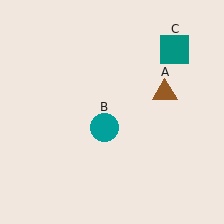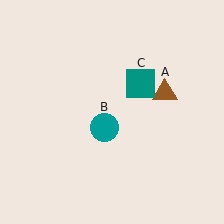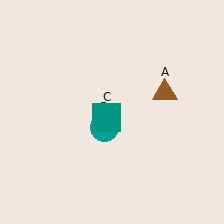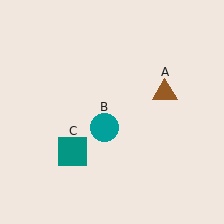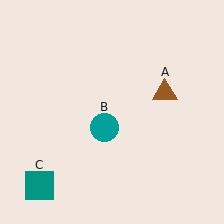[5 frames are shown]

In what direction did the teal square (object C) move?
The teal square (object C) moved down and to the left.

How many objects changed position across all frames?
1 object changed position: teal square (object C).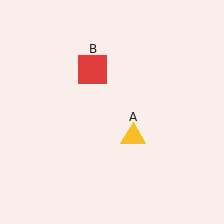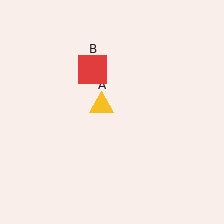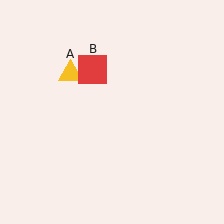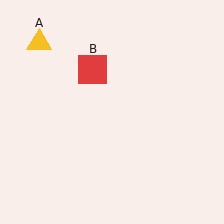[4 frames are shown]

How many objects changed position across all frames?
1 object changed position: yellow triangle (object A).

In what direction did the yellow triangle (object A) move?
The yellow triangle (object A) moved up and to the left.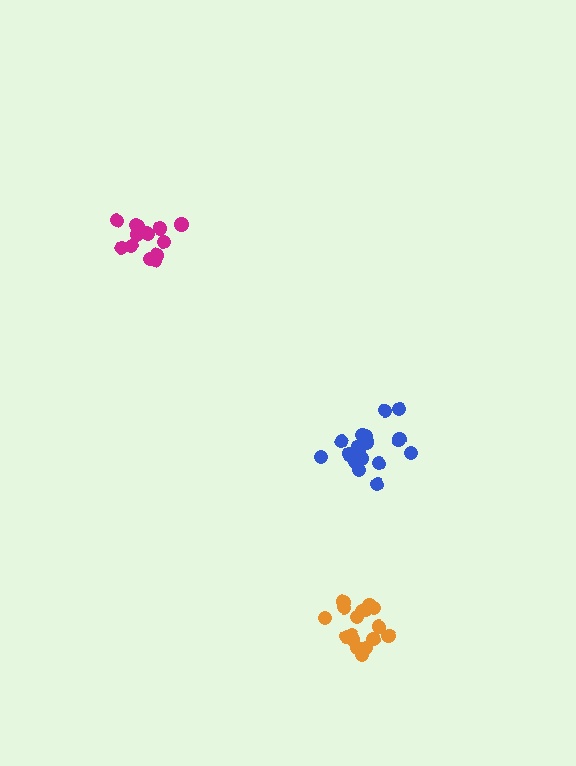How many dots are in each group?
Group 1: 14 dots, Group 2: 18 dots, Group 3: 18 dots (50 total).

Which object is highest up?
The magenta cluster is topmost.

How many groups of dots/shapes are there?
There are 3 groups.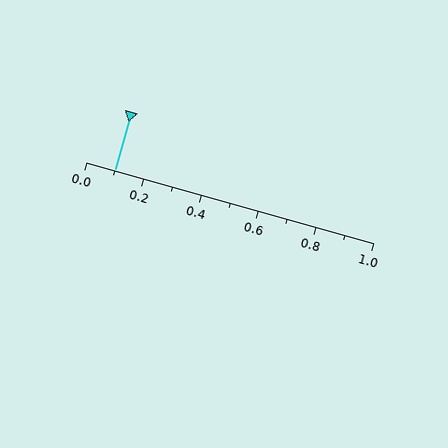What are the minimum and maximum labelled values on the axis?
The axis runs from 0.0 to 1.0.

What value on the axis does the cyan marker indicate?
The marker indicates approximately 0.1.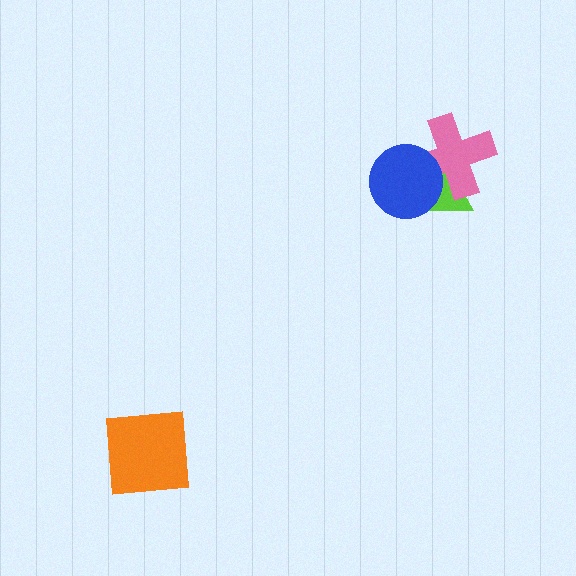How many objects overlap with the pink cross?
2 objects overlap with the pink cross.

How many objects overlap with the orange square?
0 objects overlap with the orange square.